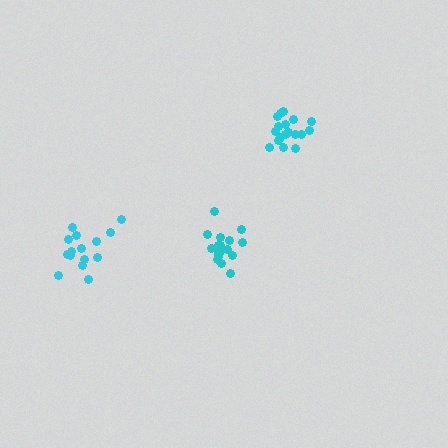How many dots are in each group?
Group 1: 19 dots, Group 2: 18 dots, Group 3: 15 dots (52 total).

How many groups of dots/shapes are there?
There are 3 groups.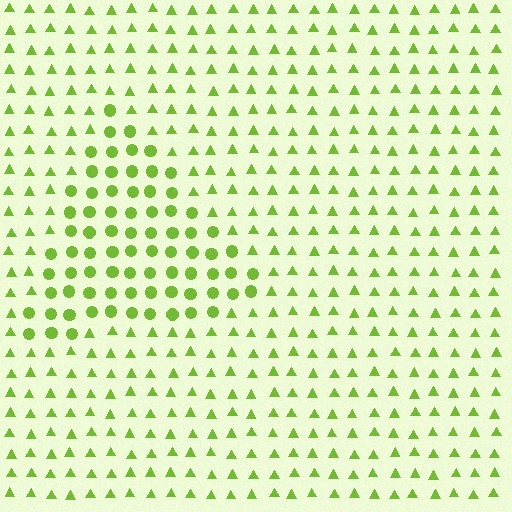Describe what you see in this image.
The image is filled with small lime elements arranged in a uniform grid. A triangle-shaped region contains circles, while the surrounding area contains triangles. The boundary is defined purely by the change in element shape.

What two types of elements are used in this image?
The image uses circles inside the triangle region and triangles outside it.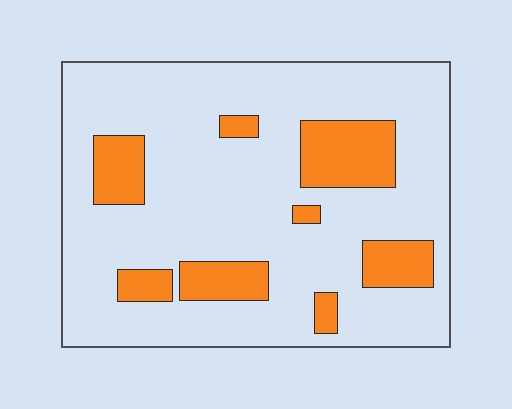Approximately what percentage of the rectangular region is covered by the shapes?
Approximately 20%.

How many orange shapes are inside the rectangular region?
8.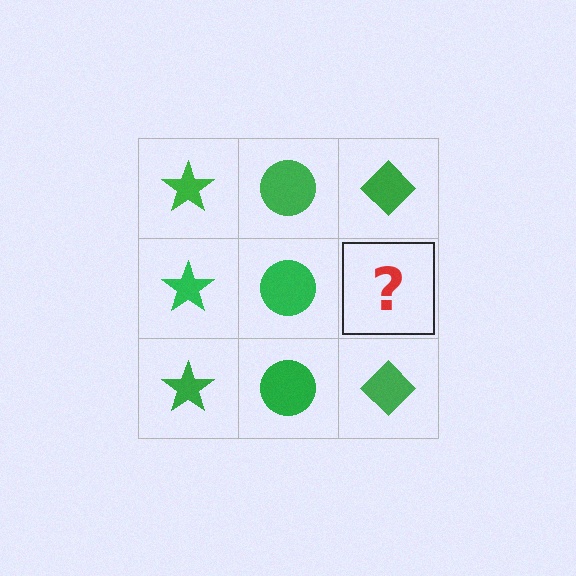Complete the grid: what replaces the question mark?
The question mark should be replaced with a green diamond.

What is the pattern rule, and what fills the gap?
The rule is that each column has a consistent shape. The gap should be filled with a green diamond.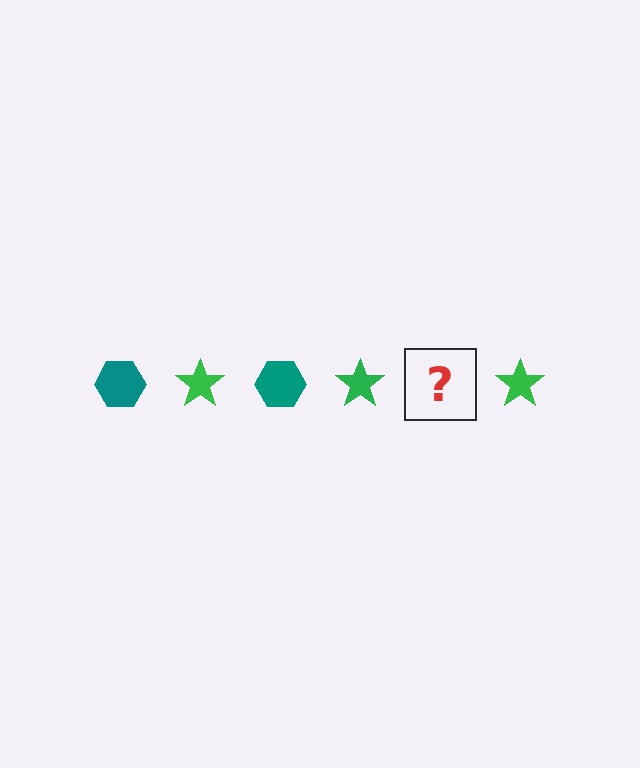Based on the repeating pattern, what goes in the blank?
The blank should be a teal hexagon.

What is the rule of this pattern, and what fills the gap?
The rule is that the pattern alternates between teal hexagon and green star. The gap should be filled with a teal hexagon.